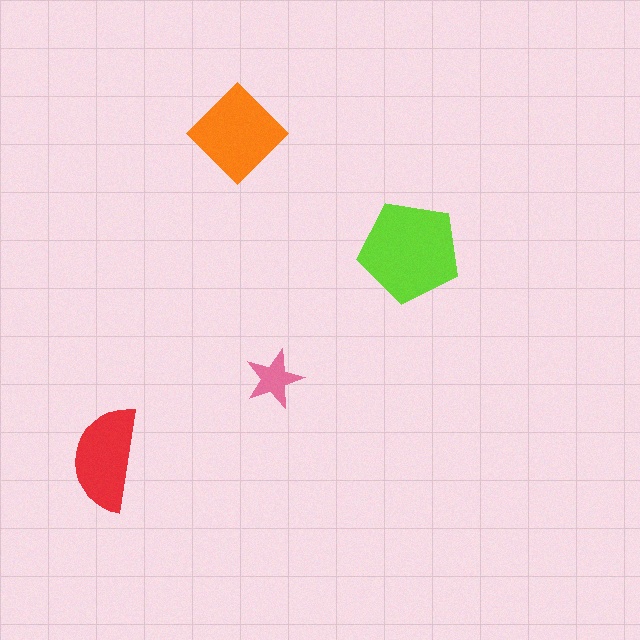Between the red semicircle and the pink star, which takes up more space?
The red semicircle.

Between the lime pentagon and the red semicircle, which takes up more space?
The lime pentagon.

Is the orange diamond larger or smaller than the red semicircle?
Larger.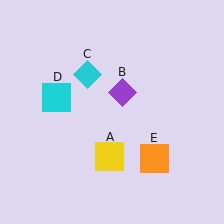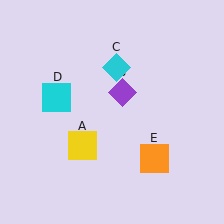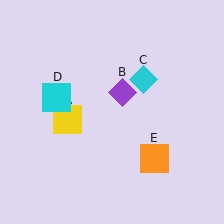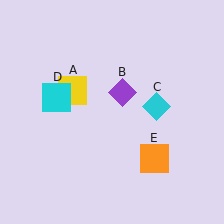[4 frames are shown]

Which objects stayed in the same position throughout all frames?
Purple diamond (object B) and cyan square (object D) and orange square (object E) remained stationary.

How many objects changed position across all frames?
2 objects changed position: yellow square (object A), cyan diamond (object C).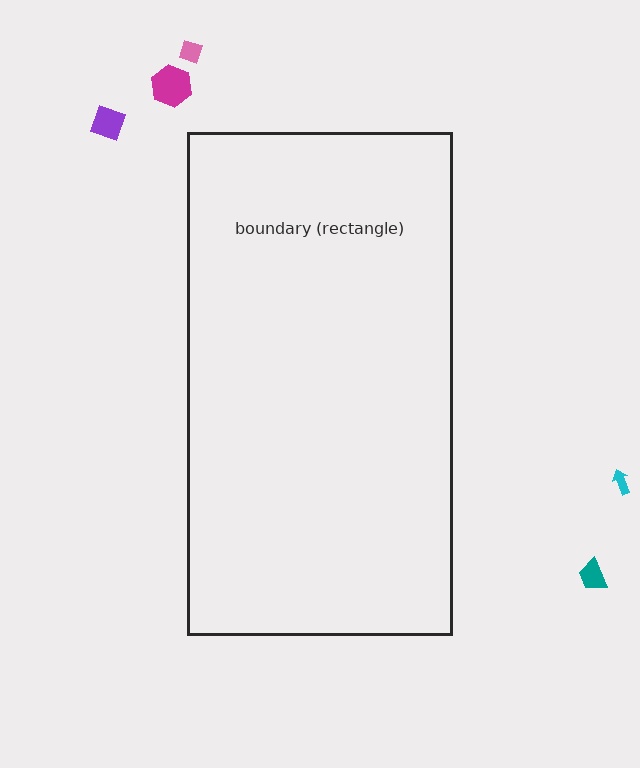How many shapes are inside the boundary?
0 inside, 5 outside.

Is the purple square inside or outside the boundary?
Outside.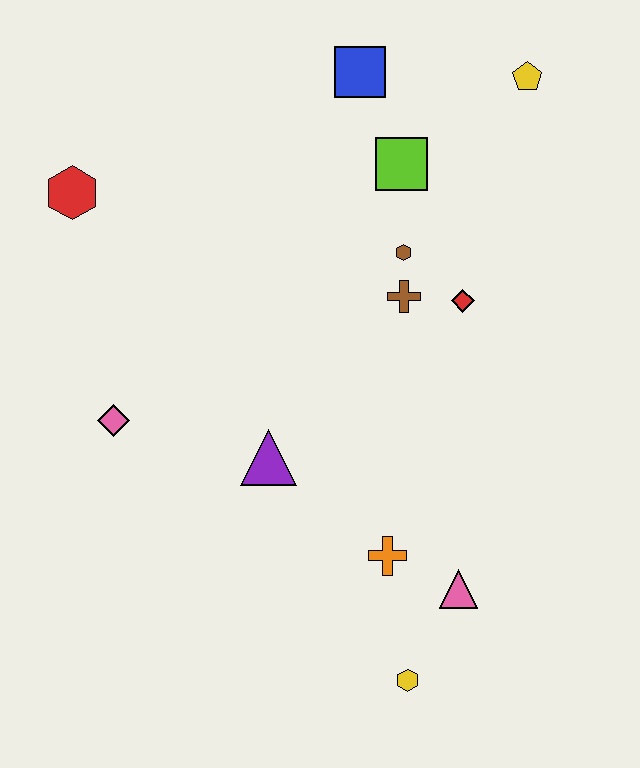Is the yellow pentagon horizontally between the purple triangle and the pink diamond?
No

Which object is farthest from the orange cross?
The yellow pentagon is farthest from the orange cross.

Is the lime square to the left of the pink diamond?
No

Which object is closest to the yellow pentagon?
The lime square is closest to the yellow pentagon.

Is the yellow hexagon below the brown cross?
Yes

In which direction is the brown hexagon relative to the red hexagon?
The brown hexagon is to the right of the red hexagon.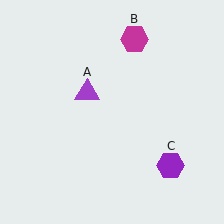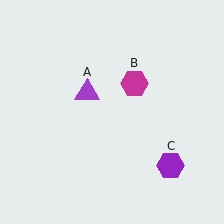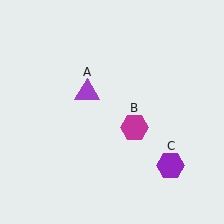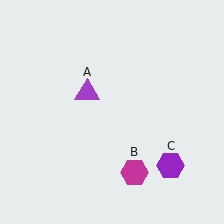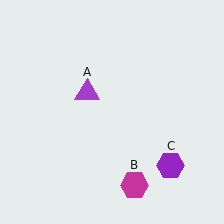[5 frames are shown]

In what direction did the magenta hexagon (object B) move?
The magenta hexagon (object B) moved down.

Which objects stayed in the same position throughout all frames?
Purple triangle (object A) and purple hexagon (object C) remained stationary.